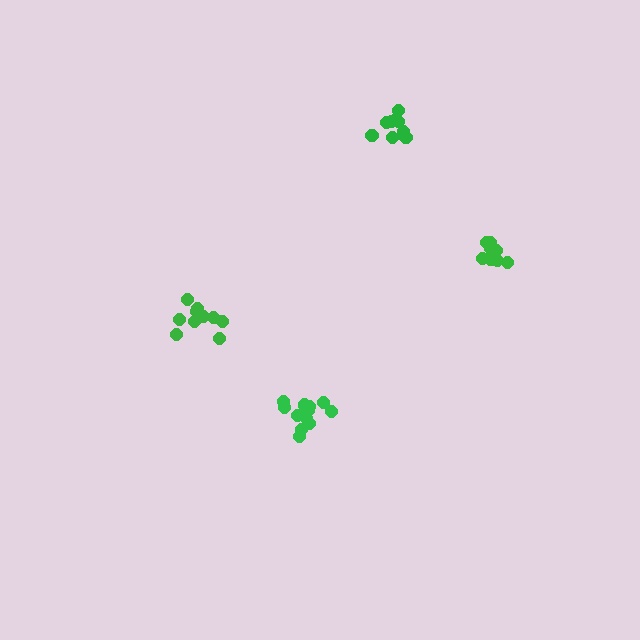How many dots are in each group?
Group 1: 9 dots, Group 2: 9 dots, Group 3: 12 dots, Group 4: 11 dots (41 total).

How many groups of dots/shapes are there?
There are 4 groups.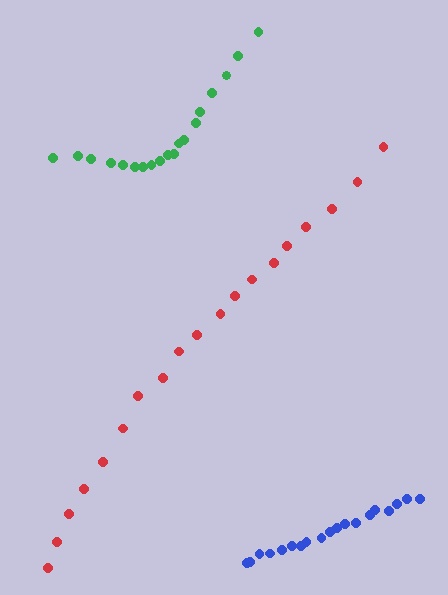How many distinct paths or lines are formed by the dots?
There are 3 distinct paths.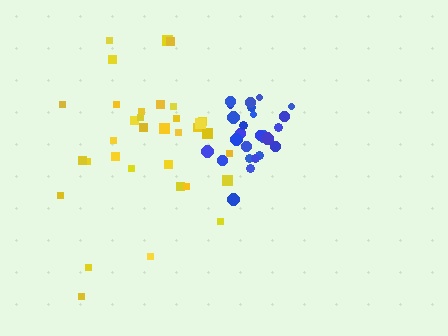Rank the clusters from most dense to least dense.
blue, yellow.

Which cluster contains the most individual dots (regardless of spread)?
Yellow (34).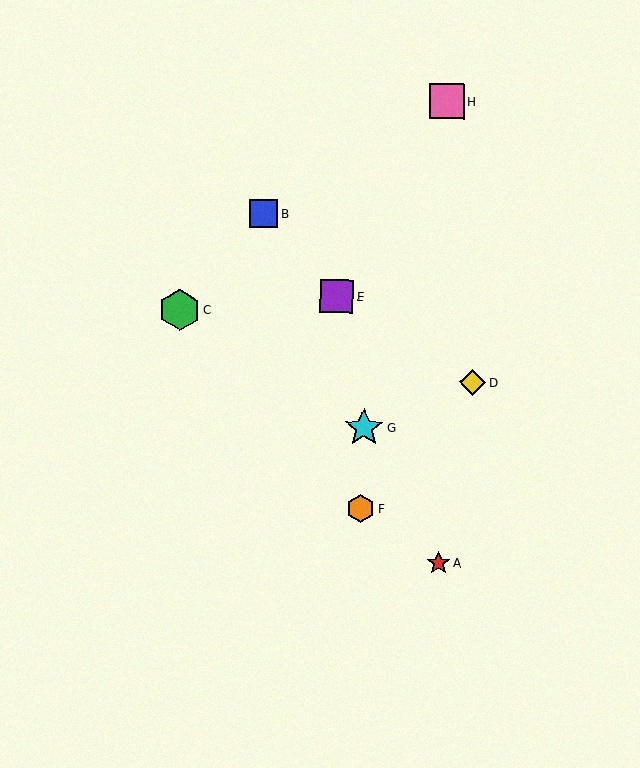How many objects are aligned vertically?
2 objects (A, H) are aligned vertically.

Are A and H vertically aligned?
Yes, both are at x≈439.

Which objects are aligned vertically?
Objects A, H are aligned vertically.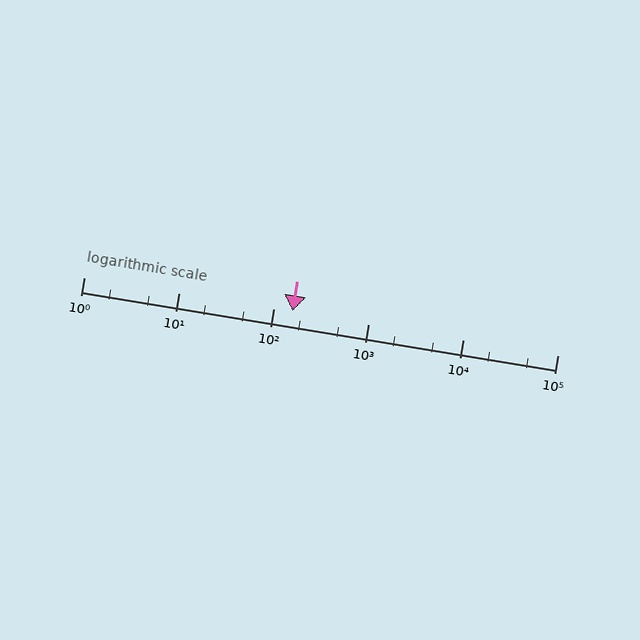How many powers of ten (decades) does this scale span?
The scale spans 5 decades, from 1 to 100000.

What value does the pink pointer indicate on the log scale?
The pointer indicates approximately 160.